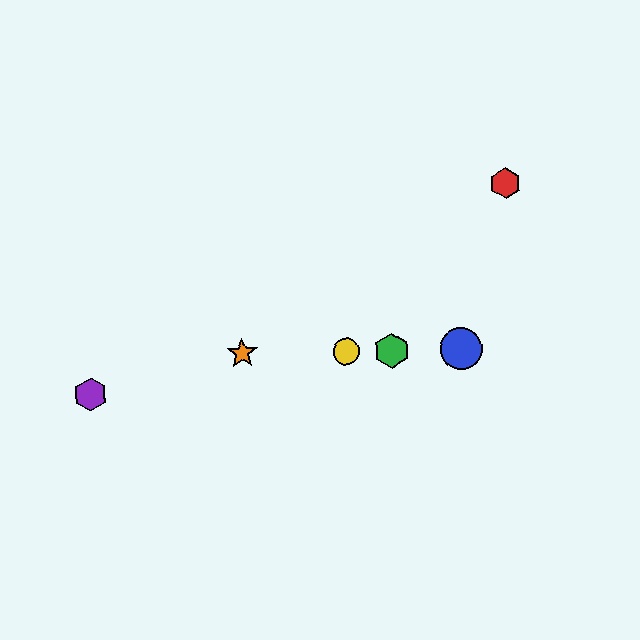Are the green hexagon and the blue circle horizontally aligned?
Yes, both are at y≈350.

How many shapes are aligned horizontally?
4 shapes (the blue circle, the green hexagon, the yellow circle, the orange star) are aligned horizontally.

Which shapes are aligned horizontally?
The blue circle, the green hexagon, the yellow circle, the orange star are aligned horizontally.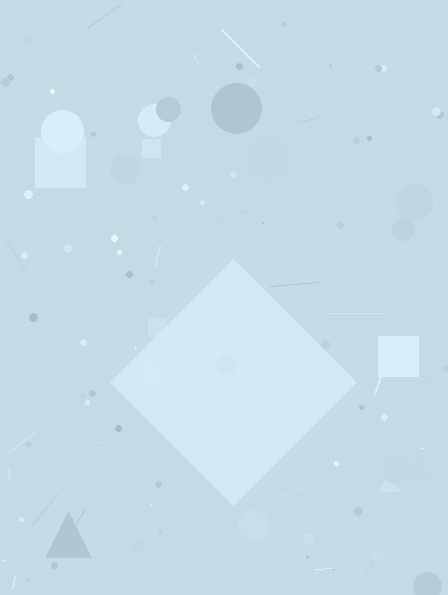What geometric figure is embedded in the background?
A diamond is embedded in the background.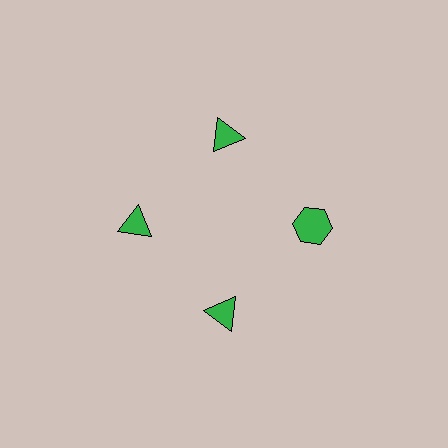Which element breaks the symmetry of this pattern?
The green hexagon at roughly the 3 o'clock position breaks the symmetry. All other shapes are green triangles.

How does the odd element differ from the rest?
It has a different shape: hexagon instead of triangle.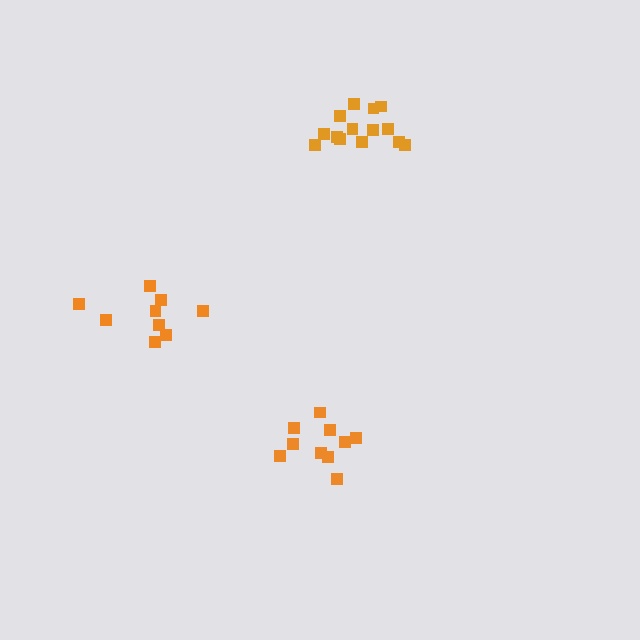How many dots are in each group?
Group 1: 10 dots, Group 2: 9 dots, Group 3: 14 dots (33 total).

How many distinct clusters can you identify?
There are 3 distinct clusters.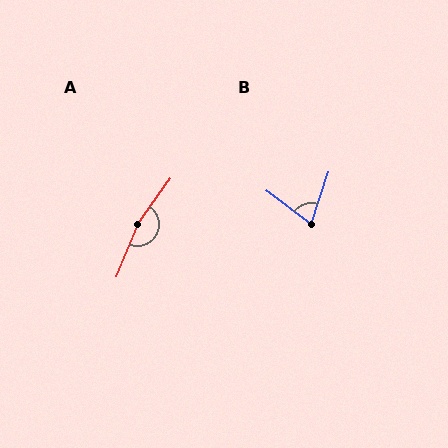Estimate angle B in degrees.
Approximately 70 degrees.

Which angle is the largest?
A, at approximately 166 degrees.